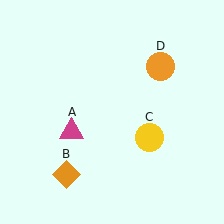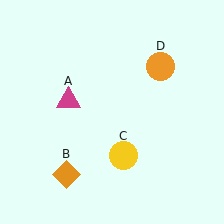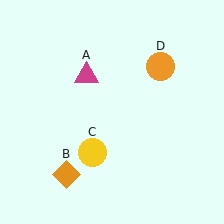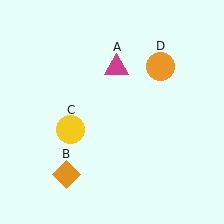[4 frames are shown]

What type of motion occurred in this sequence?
The magenta triangle (object A), yellow circle (object C) rotated clockwise around the center of the scene.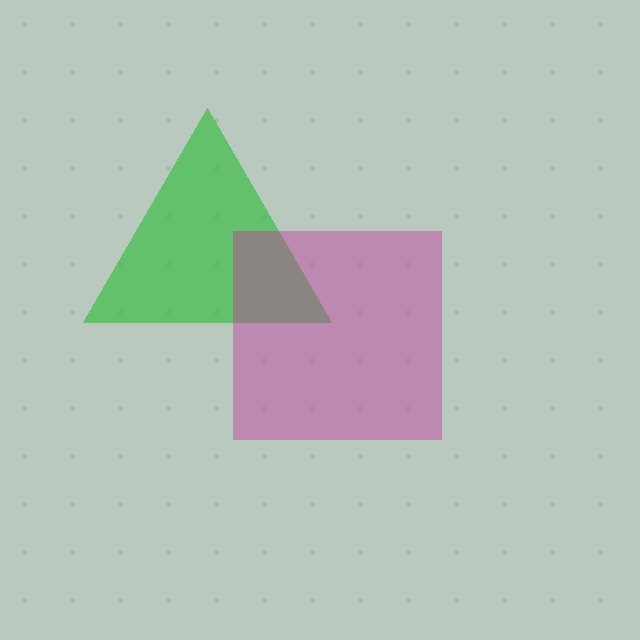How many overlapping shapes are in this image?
There are 2 overlapping shapes in the image.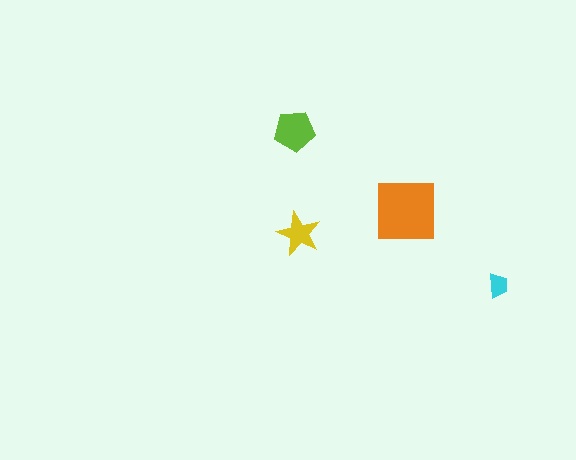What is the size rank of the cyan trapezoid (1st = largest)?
4th.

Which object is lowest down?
The cyan trapezoid is bottommost.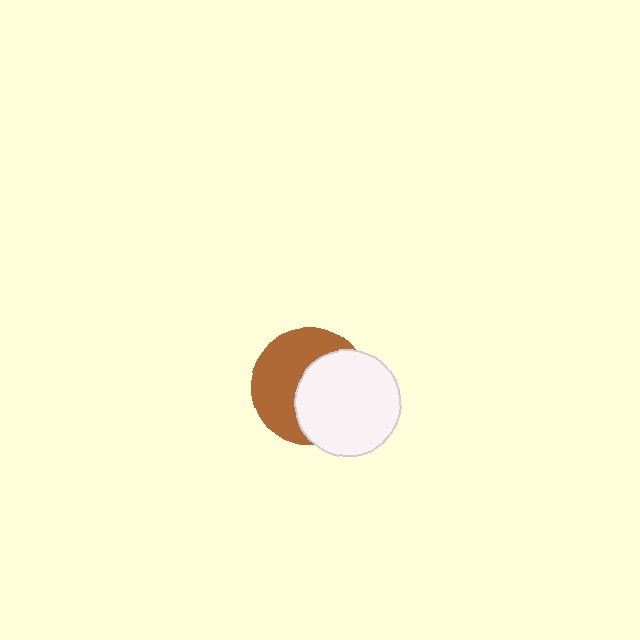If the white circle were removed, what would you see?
You would see the complete brown circle.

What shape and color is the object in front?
The object in front is a white circle.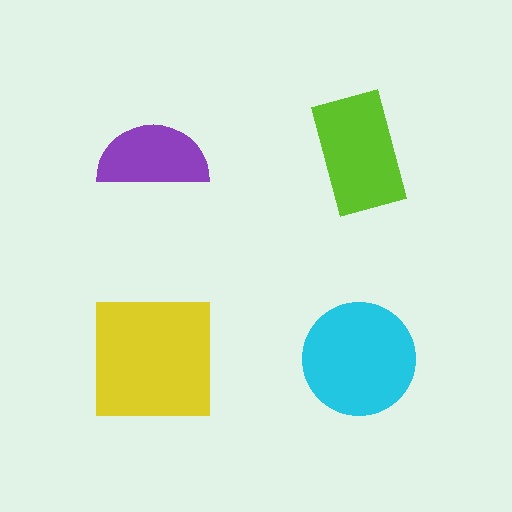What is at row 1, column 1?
A purple semicircle.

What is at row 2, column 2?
A cyan circle.